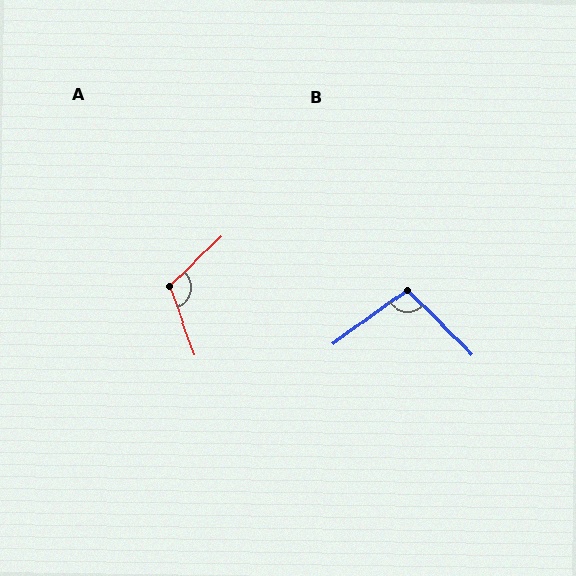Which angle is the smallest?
B, at approximately 99 degrees.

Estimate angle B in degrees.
Approximately 99 degrees.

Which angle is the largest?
A, at approximately 115 degrees.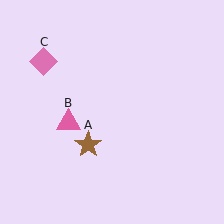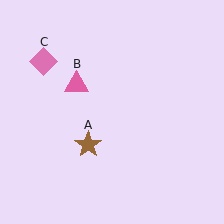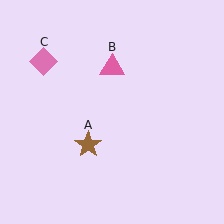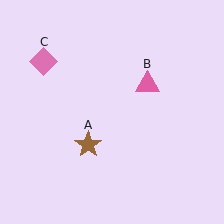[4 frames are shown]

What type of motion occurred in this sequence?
The pink triangle (object B) rotated clockwise around the center of the scene.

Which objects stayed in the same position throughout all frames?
Brown star (object A) and pink diamond (object C) remained stationary.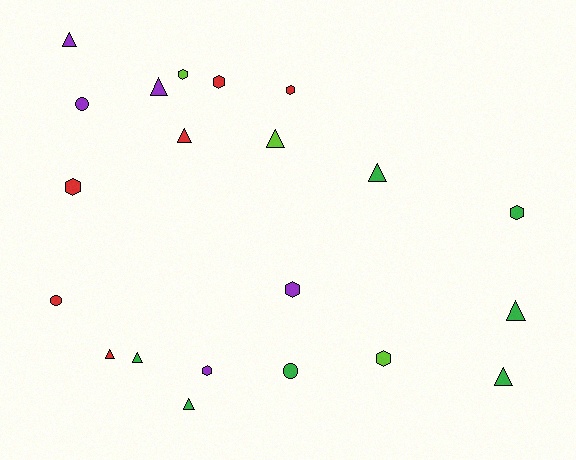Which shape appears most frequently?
Triangle, with 10 objects.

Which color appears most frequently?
Green, with 7 objects.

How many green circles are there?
There is 1 green circle.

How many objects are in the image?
There are 21 objects.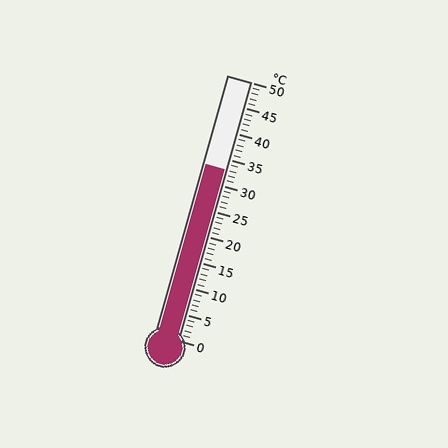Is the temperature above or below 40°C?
The temperature is below 40°C.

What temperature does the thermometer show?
The thermometer shows approximately 33°C.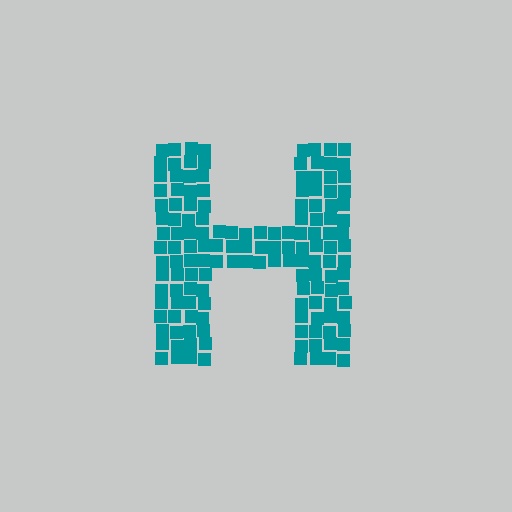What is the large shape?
The large shape is the letter H.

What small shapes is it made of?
It is made of small squares.